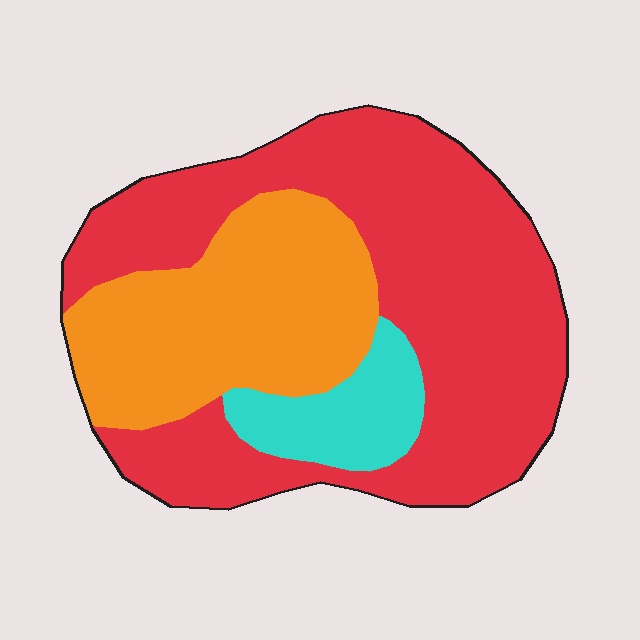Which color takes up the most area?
Red, at roughly 60%.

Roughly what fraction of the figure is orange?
Orange takes up between a quarter and a half of the figure.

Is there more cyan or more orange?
Orange.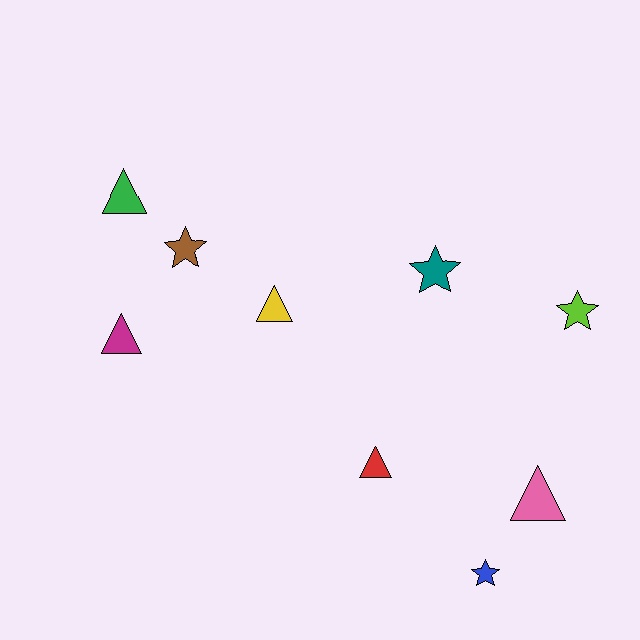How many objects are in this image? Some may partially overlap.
There are 9 objects.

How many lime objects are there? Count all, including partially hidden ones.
There is 1 lime object.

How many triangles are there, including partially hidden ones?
There are 5 triangles.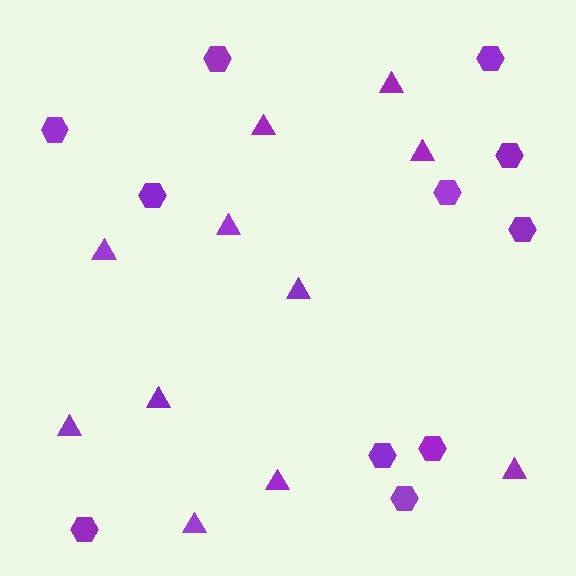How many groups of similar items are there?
There are 2 groups: one group of triangles (11) and one group of hexagons (11).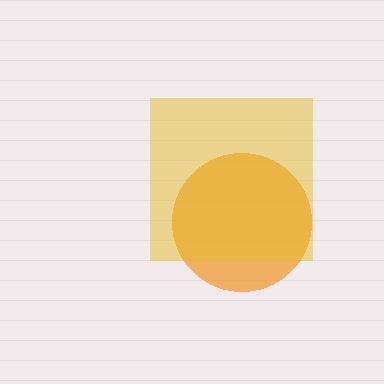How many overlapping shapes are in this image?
There are 2 overlapping shapes in the image.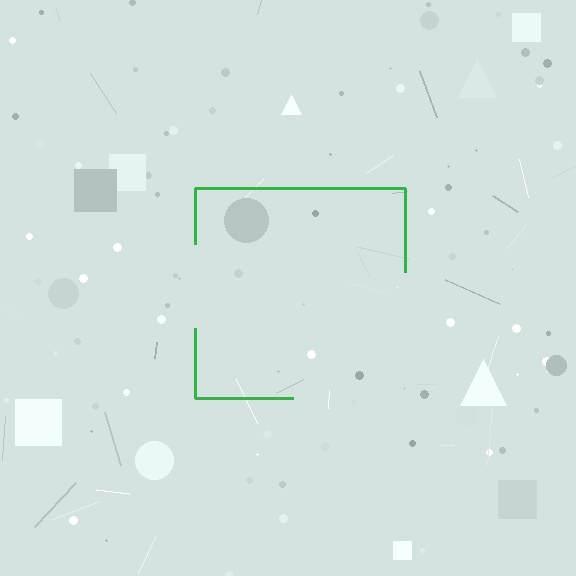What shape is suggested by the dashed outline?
The dashed outline suggests a square.